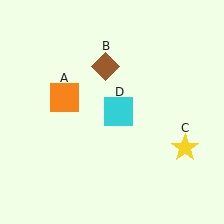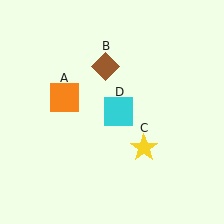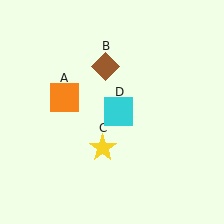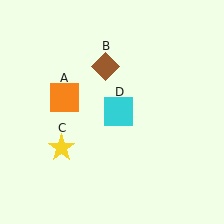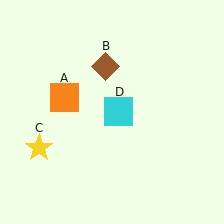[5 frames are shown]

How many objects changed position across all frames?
1 object changed position: yellow star (object C).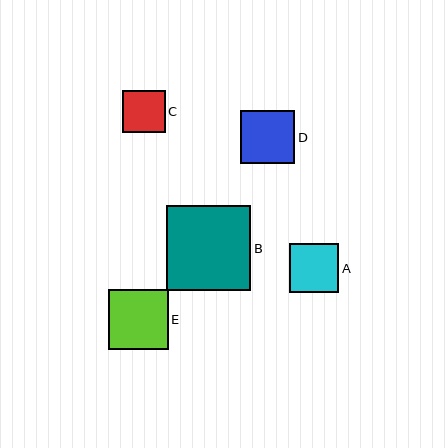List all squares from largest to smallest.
From largest to smallest: B, E, D, A, C.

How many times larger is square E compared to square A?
Square E is approximately 1.2 times the size of square A.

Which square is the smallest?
Square C is the smallest with a size of approximately 42 pixels.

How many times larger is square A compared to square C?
Square A is approximately 1.2 times the size of square C.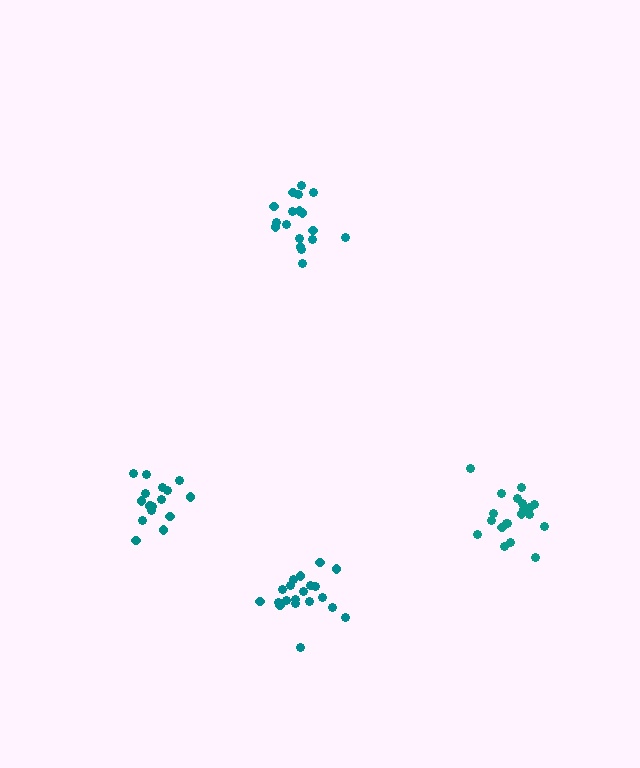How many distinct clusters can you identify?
There are 4 distinct clusters.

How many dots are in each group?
Group 1: 18 dots, Group 2: 16 dots, Group 3: 20 dots, Group 4: 20 dots (74 total).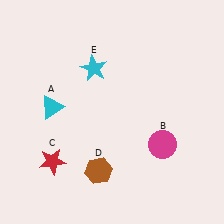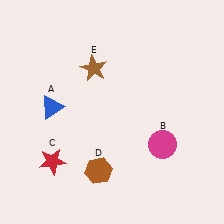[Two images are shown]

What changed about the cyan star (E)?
In Image 1, E is cyan. In Image 2, it changed to brown.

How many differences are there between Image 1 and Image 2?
There are 2 differences between the two images.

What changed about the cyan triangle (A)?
In Image 1, A is cyan. In Image 2, it changed to blue.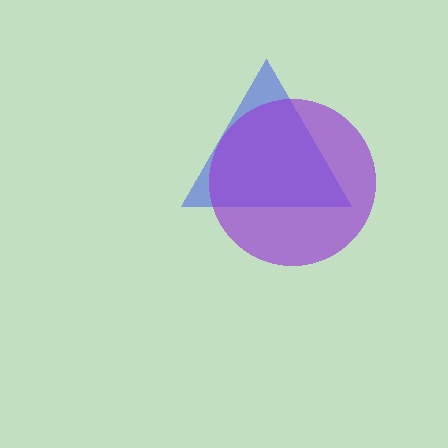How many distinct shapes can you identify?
There are 2 distinct shapes: a blue triangle, a purple circle.